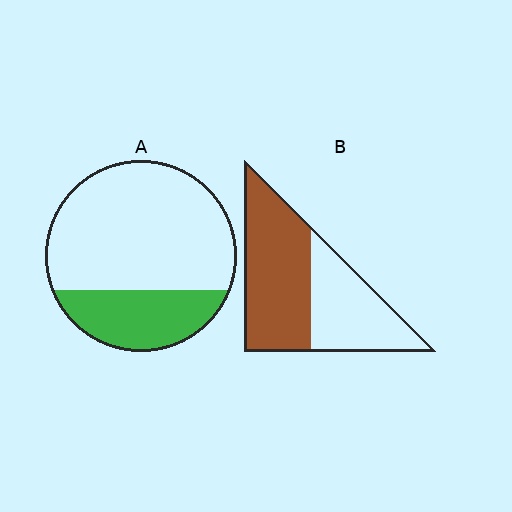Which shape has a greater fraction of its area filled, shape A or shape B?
Shape B.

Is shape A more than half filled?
No.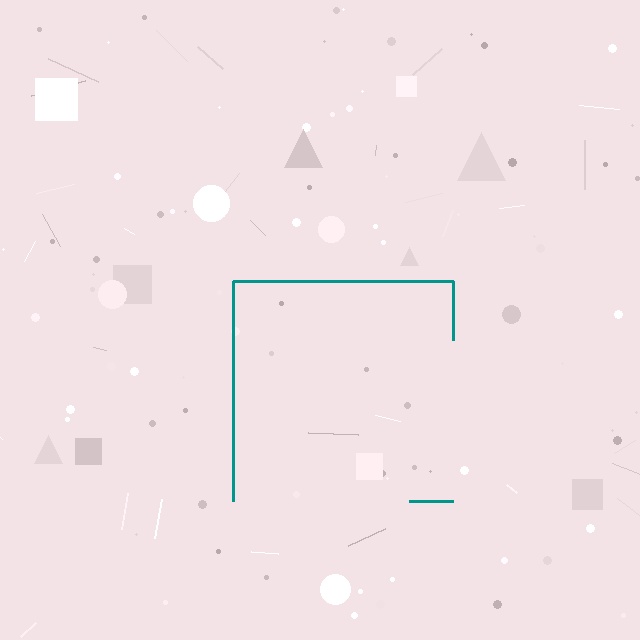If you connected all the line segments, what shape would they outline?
They would outline a square.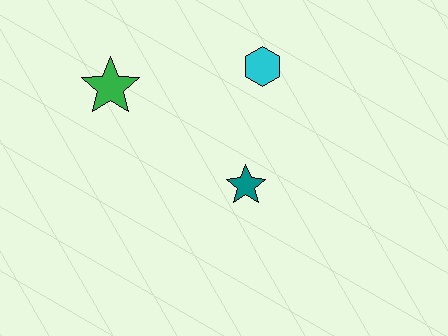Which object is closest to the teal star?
The cyan hexagon is closest to the teal star.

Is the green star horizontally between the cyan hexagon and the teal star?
No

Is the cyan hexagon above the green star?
Yes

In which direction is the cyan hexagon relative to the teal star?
The cyan hexagon is above the teal star.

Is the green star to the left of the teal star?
Yes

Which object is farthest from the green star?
The teal star is farthest from the green star.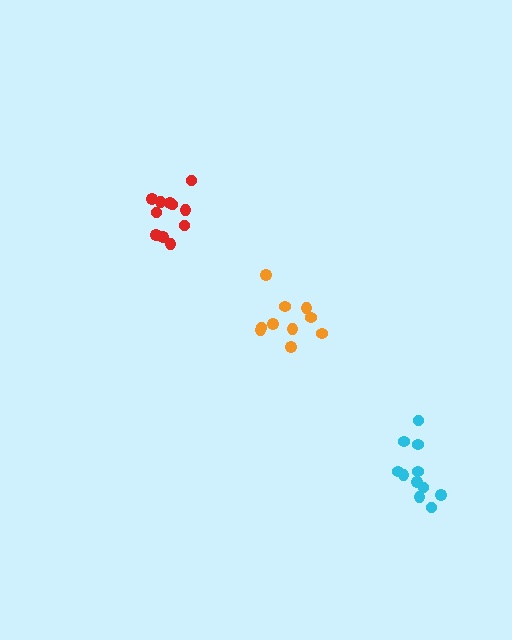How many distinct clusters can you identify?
There are 3 distinct clusters.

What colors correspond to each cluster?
The clusters are colored: red, cyan, orange.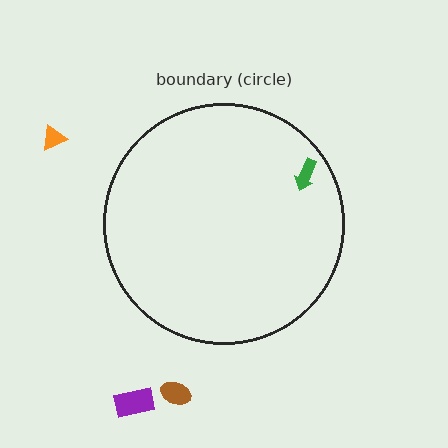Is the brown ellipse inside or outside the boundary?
Outside.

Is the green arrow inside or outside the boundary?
Inside.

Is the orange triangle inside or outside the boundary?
Outside.